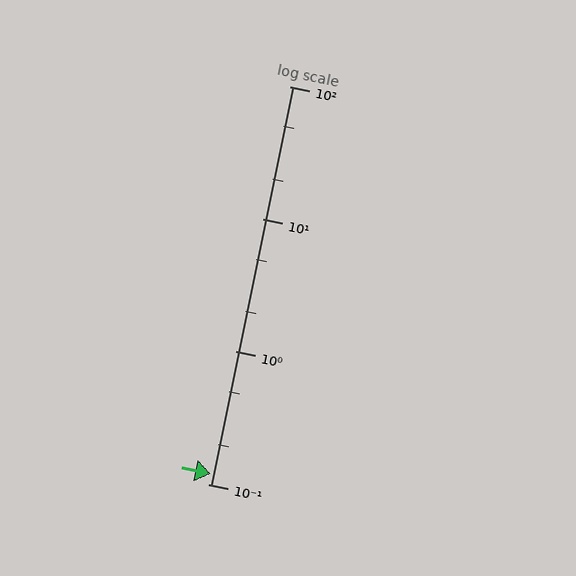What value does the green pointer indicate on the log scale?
The pointer indicates approximately 0.12.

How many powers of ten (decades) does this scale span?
The scale spans 3 decades, from 0.1 to 100.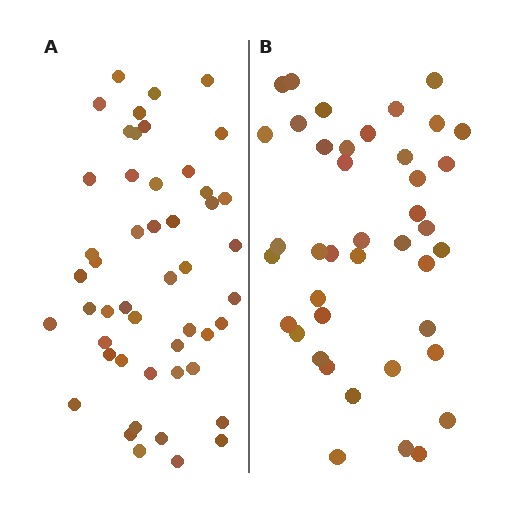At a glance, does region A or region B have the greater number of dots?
Region A (the left region) has more dots.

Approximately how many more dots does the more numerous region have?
Region A has roughly 8 or so more dots than region B.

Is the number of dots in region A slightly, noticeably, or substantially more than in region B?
Region A has only slightly more — the two regions are fairly close. The ratio is roughly 1.2 to 1.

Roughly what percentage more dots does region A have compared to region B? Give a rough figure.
About 20% more.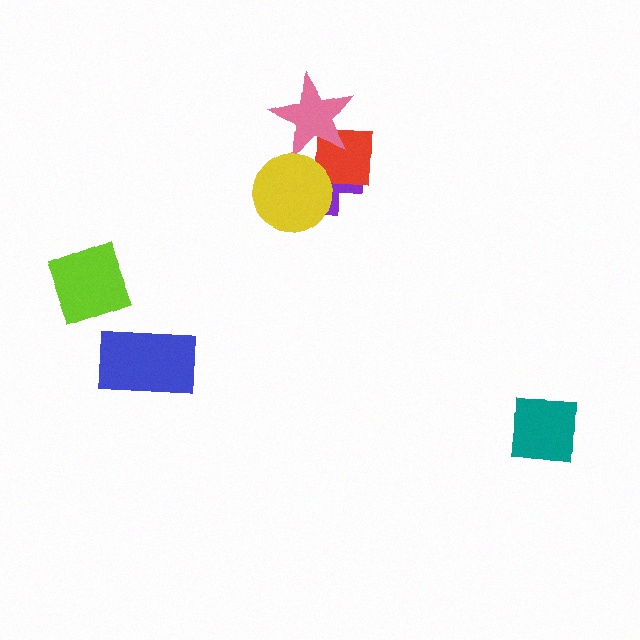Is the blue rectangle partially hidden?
No, no other shape covers it.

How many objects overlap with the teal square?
0 objects overlap with the teal square.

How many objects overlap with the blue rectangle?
0 objects overlap with the blue rectangle.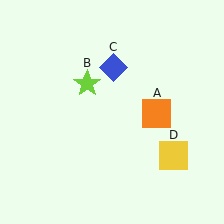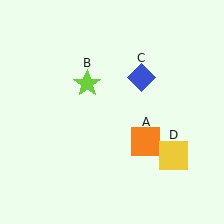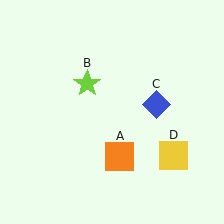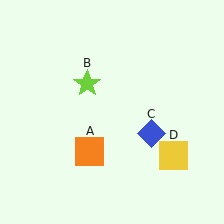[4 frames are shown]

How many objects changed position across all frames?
2 objects changed position: orange square (object A), blue diamond (object C).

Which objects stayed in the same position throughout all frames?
Lime star (object B) and yellow square (object D) remained stationary.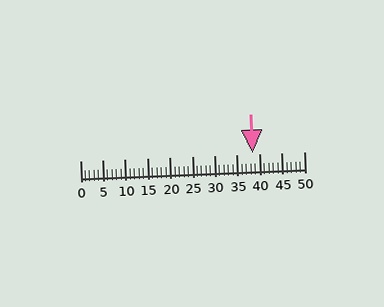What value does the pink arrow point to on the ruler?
The pink arrow points to approximately 38.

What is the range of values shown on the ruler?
The ruler shows values from 0 to 50.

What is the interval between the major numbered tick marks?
The major tick marks are spaced 5 units apart.